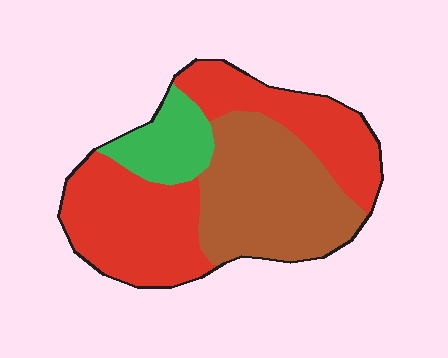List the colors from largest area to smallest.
From largest to smallest: red, brown, green.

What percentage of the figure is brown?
Brown covers 36% of the figure.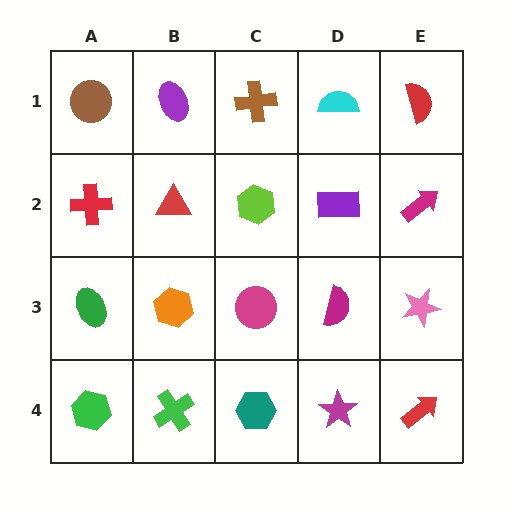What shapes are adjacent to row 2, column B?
A purple ellipse (row 1, column B), an orange hexagon (row 3, column B), a red cross (row 2, column A), a lime hexagon (row 2, column C).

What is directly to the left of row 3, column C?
An orange hexagon.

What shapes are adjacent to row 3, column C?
A lime hexagon (row 2, column C), a teal hexagon (row 4, column C), an orange hexagon (row 3, column B), a magenta semicircle (row 3, column D).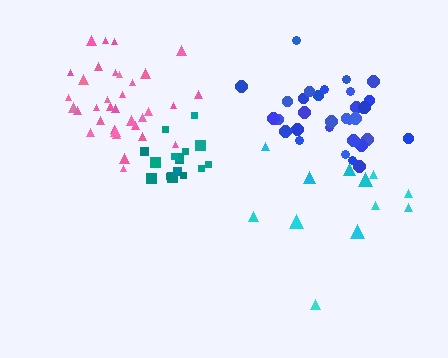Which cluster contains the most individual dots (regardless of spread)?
Pink (35).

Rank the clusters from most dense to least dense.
pink, teal, blue, cyan.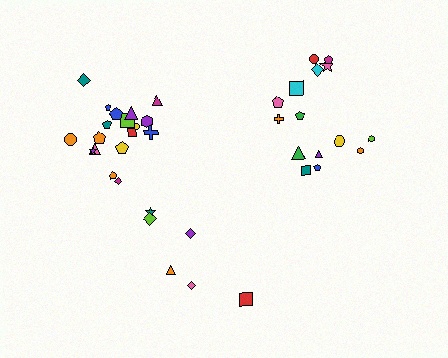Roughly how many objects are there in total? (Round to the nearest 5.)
Roughly 40 objects in total.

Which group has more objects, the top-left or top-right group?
The top-left group.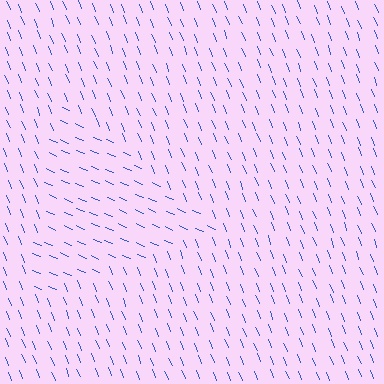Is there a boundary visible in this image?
Yes, there is a texture boundary formed by a change in line orientation.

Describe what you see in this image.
The image is filled with small blue line segments. A triangle region in the image has lines oriented differently from the surrounding lines, creating a visible texture boundary.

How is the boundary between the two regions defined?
The boundary is defined purely by a change in line orientation (approximately 45 degrees difference). All lines are the same color and thickness.